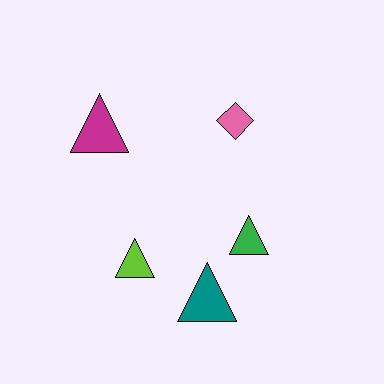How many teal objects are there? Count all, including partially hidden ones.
There is 1 teal object.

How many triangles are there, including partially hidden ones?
There are 4 triangles.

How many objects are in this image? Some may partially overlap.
There are 5 objects.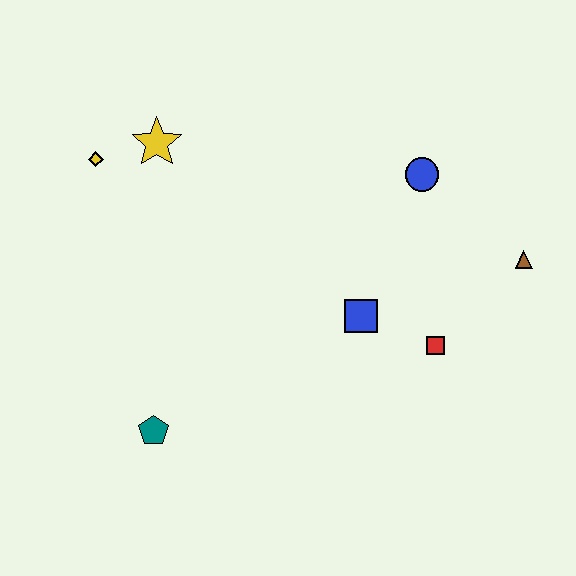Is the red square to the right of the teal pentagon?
Yes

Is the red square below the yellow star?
Yes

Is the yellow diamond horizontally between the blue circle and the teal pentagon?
No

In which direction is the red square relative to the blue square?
The red square is to the right of the blue square.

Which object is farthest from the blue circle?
The teal pentagon is farthest from the blue circle.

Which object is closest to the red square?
The blue square is closest to the red square.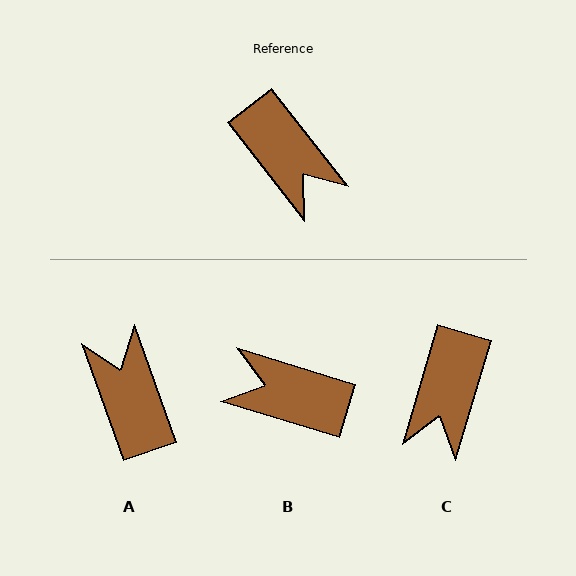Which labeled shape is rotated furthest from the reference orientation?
A, about 162 degrees away.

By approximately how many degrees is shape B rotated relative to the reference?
Approximately 145 degrees clockwise.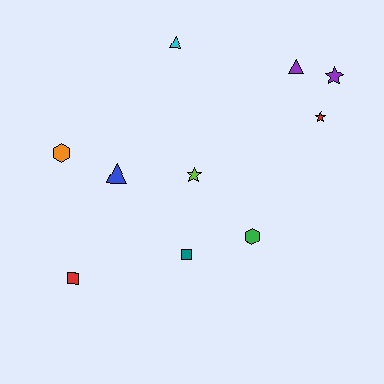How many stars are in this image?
There are 3 stars.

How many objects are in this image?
There are 10 objects.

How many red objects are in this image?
There are 2 red objects.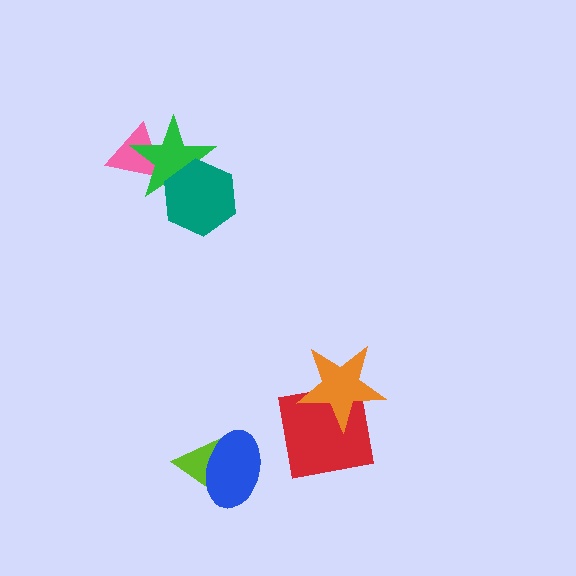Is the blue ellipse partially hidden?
No, no other shape covers it.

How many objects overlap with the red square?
1 object overlaps with the red square.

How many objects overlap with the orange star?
1 object overlaps with the orange star.